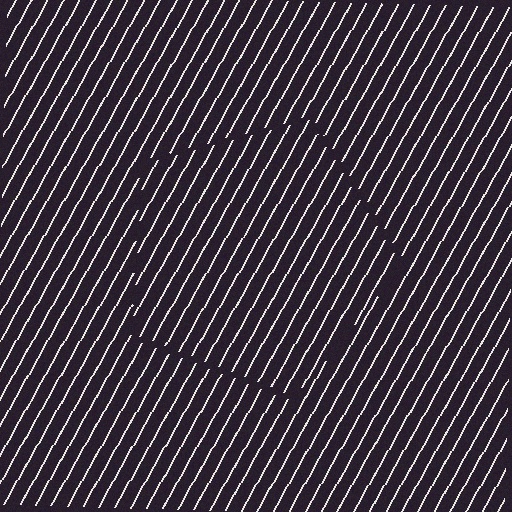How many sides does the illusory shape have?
5 sides — the line-ends trace a pentagon.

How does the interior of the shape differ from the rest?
The interior of the shape contains the same grating, shifted by half a period — the contour is defined by the phase discontinuity where line-ends from the inner and outer gratings abut.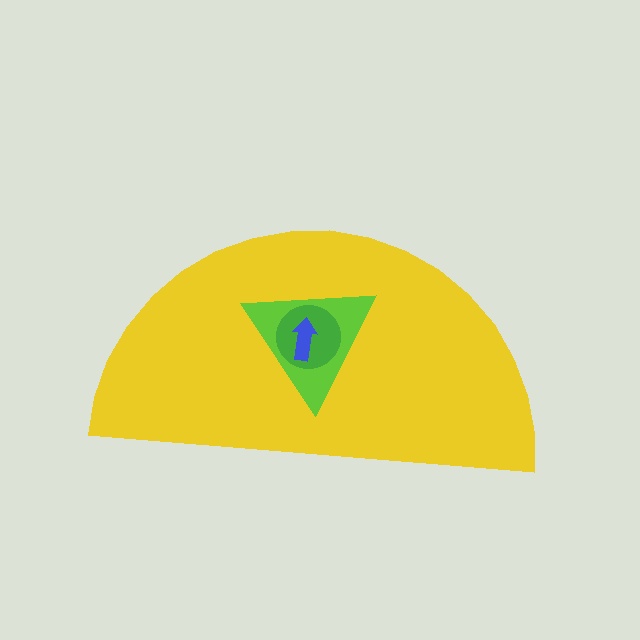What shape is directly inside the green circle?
The blue arrow.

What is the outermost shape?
The yellow semicircle.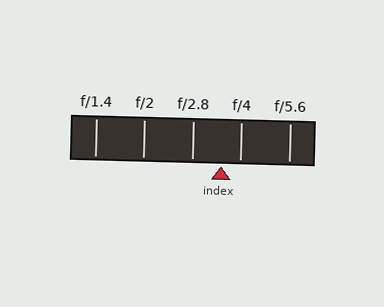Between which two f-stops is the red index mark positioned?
The index mark is between f/2.8 and f/4.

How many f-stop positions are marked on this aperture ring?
There are 5 f-stop positions marked.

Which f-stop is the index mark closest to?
The index mark is closest to f/4.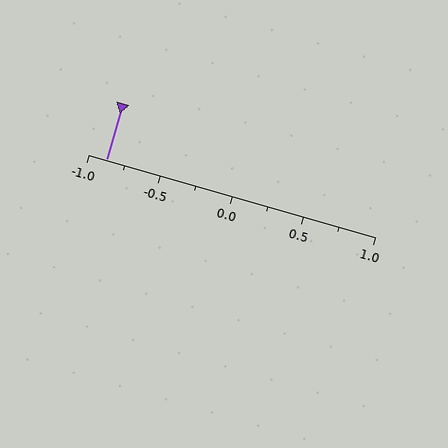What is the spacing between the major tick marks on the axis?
The major ticks are spaced 0.5 apart.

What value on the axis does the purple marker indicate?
The marker indicates approximately -0.88.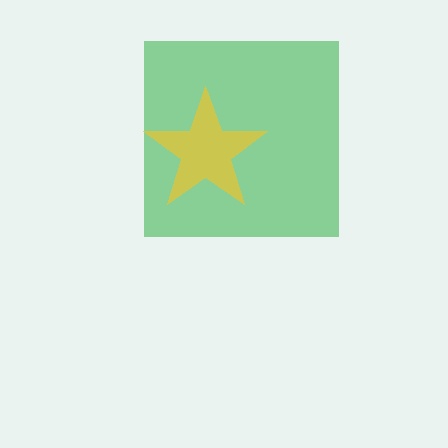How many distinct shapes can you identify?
There are 2 distinct shapes: a green square, a yellow star.